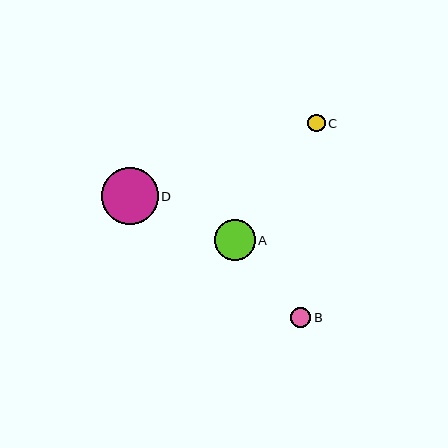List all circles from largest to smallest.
From largest to smallest: D, A, B, C.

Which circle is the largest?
Circle D is the largest with a size of approximately 57 pixels.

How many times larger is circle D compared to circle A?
Circle D is approximately 1.4 times the size of circle A.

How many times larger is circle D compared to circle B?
Circle D is approximately 2.8 times the size of circle B.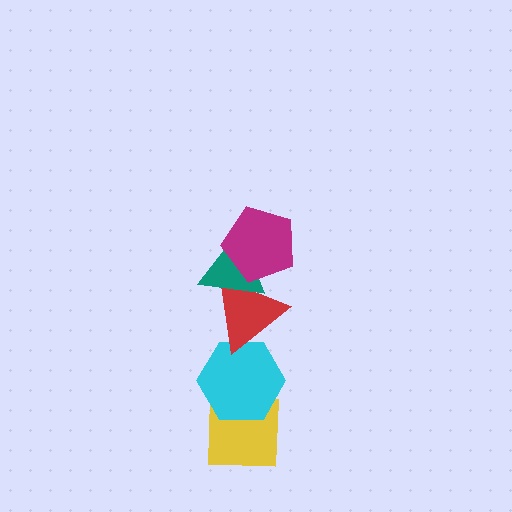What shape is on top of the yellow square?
The cyan hexagon is on top of the yellow square.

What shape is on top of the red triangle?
The teal triangle is on top of the red triangle.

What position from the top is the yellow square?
The yellow square is 5th from the top.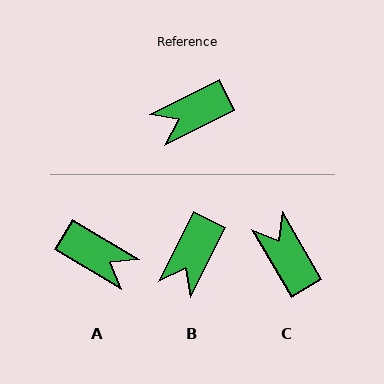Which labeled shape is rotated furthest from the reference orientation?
A, about 123 degrees away.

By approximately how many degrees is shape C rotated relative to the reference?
Approximately 86 degrees clockwise.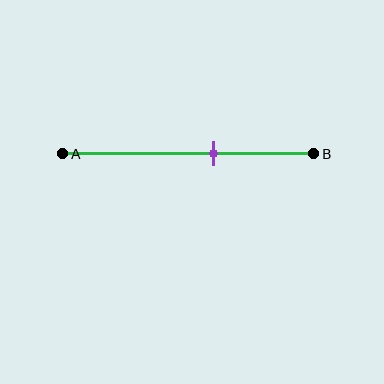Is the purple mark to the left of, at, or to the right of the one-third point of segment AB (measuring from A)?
The purple mark is to the right of the one-third point of segment AB.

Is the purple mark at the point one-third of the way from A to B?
No, the mark is at about 60% from A, not at the 33% one-third point.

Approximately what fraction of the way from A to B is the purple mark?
The purple mark is approximately 60% of the way from A to B.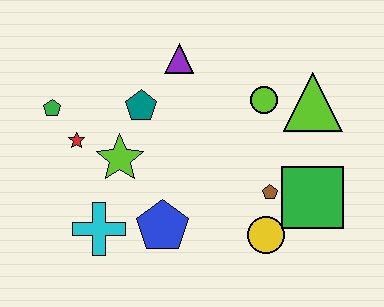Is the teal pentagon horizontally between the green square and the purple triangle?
No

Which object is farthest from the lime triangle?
The green pentagon is farthest from the lime triangle.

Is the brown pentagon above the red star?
No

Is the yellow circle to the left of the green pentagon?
No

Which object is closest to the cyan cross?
The blue pentagon is closest to the cyan cross.